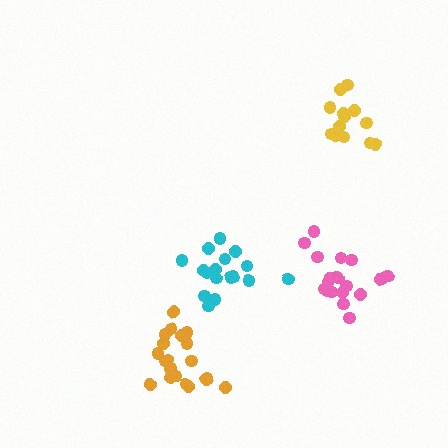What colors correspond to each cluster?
The clusters are colored: cyan, yellow, orange, pink.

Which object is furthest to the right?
The yellow cluster is rightmost.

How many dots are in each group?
Group 1: 17 dots, Group 2: 14 dots, Group 3: 20 dots, Group 4: 20 dots (71 total).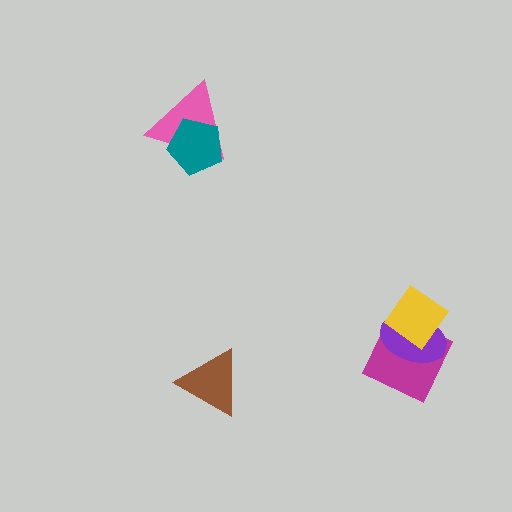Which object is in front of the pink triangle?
The teal pentagon is in front of the pink triangle.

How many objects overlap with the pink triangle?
1 object overlaps with the pink triangle.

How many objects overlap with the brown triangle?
0 objects overlap with the brown triangle.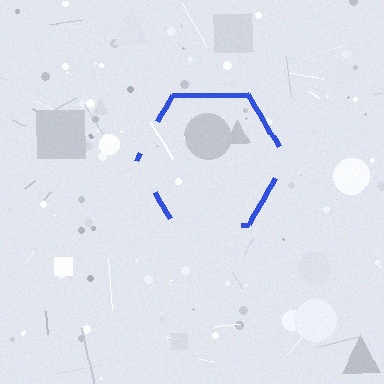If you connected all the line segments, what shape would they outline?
They would outline a hexagon.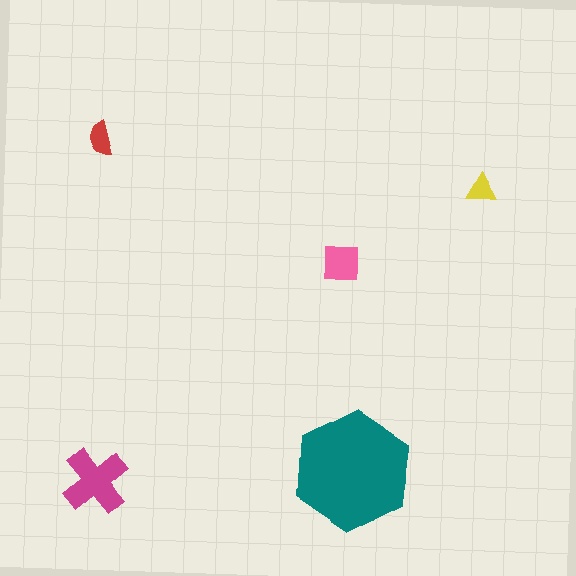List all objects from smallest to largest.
The yellow triangle, the red semicircle, the pink square, the magenta cross, the teal hexagon.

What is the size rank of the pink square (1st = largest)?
3rd.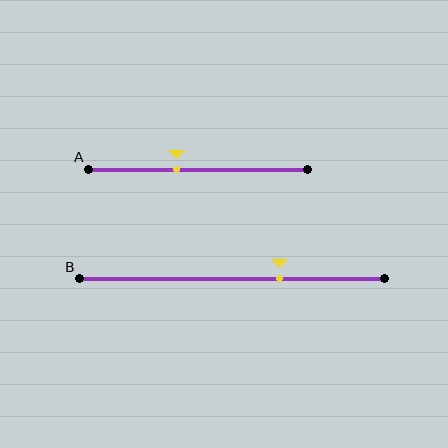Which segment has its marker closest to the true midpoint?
Segment A has its marker closest to the true midpoint.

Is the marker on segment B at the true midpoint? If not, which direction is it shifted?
No, the marker on segment B is shifted to the right by about 16% of the segment length.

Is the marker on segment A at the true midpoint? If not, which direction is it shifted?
No, the marker on segment A is shifted to the left by about 10% of the segment length.